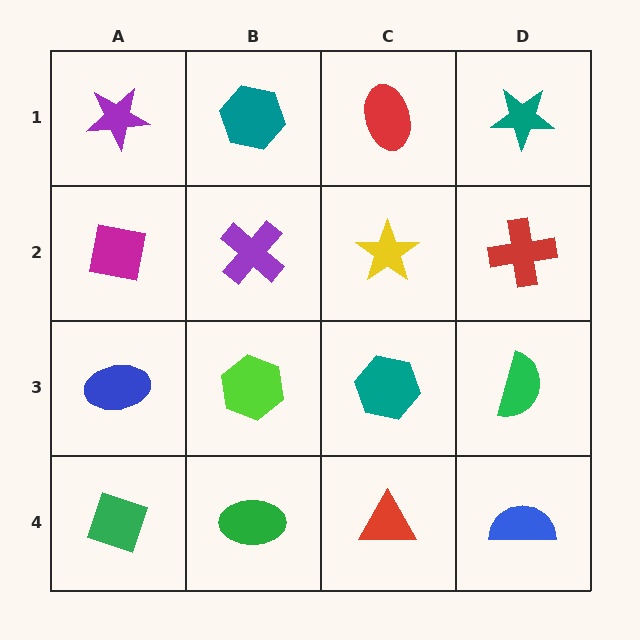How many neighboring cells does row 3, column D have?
3.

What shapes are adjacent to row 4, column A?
A blue ellipse (row 3, column A), a green ellipse (row 4, column B).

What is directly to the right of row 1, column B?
A red ellipse.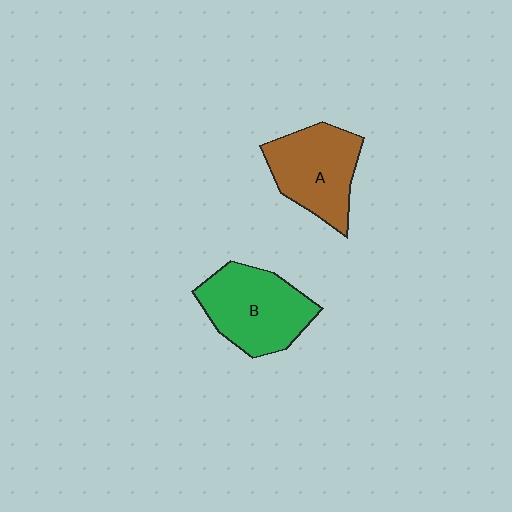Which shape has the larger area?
Shape B (green).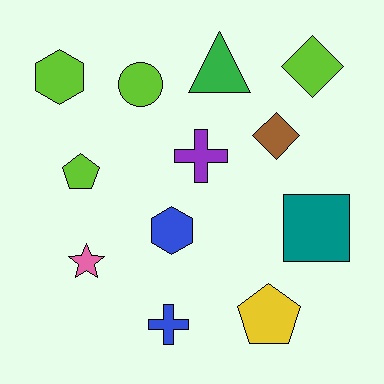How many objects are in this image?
There are 12 objects.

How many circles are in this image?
There is 1 circle.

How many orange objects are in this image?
There are no orange objects.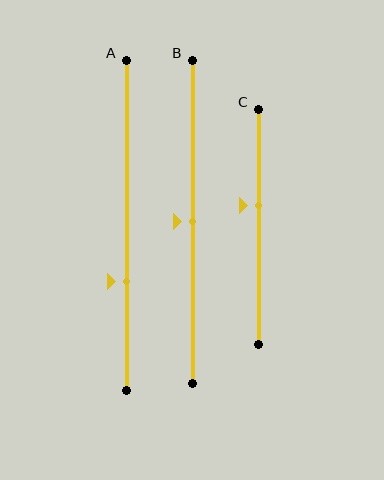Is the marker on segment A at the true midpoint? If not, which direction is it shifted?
No, the marker on segment A is shifted downward by about 17% of the segment length.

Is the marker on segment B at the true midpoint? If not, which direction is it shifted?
Yes, the marker on segment B is at the true midpoint.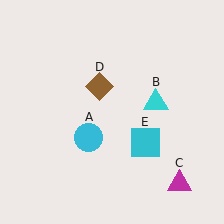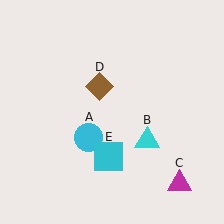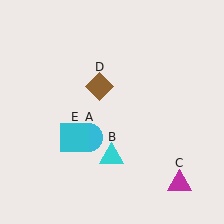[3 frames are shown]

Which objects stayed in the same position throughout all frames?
Cyan circle (object A) and magenta triangle (object C) and brown diamond (object D) remained stationary.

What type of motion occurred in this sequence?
The cyan triangle (object B), cyan square (object E) rotated clockwise around the center of the scene.